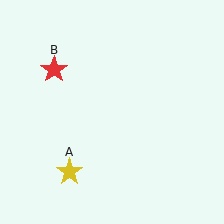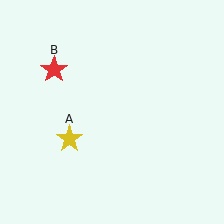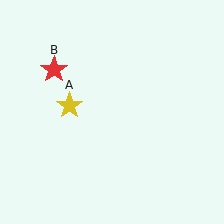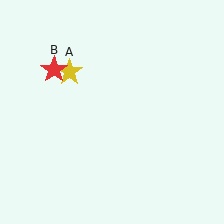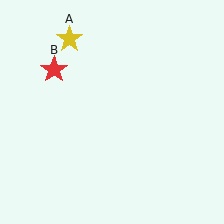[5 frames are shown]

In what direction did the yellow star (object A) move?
The yellow star (object A) moved up.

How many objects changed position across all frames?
1 object changed position: yellow star (object A).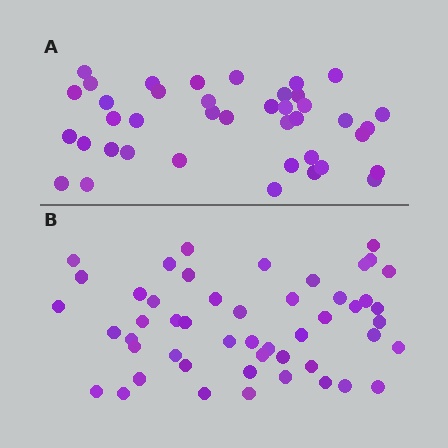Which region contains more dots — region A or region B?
Region B (the bottom region) has more dots.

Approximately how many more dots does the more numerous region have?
Region B has roughly 10 or so more dots than region A.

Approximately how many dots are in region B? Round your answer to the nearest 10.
About 50 dots.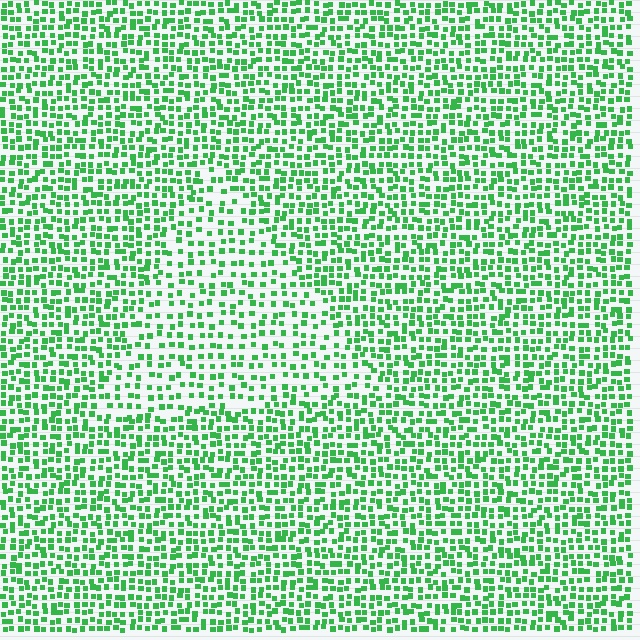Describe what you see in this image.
The image contains small green elements arranged at two different densities. A triangle-shaped region is visible where the elements are less densely packed than the surrounding area.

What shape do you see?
I see a triangle.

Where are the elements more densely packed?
The elements are more densely packed outside the triangle boundary.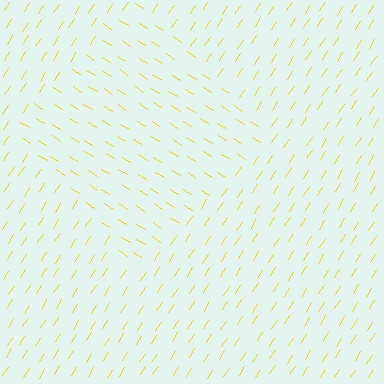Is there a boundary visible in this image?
Yes, there is a texture boundary formed by a change in line orientation.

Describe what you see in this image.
The image is filled with small yellow line segments. A diamond region in the image has lines oriented differently from the surrounding lines, creating a visible texture boundary.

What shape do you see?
I see a diamond.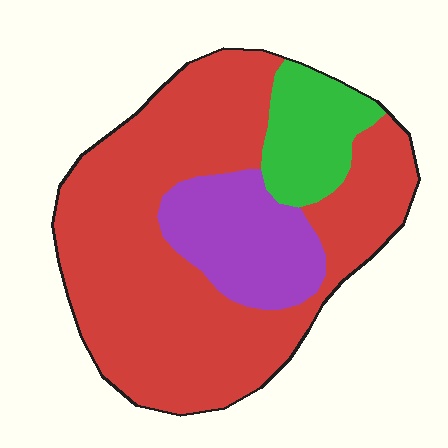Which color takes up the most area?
Red, at roughly 70%.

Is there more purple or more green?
Purple.